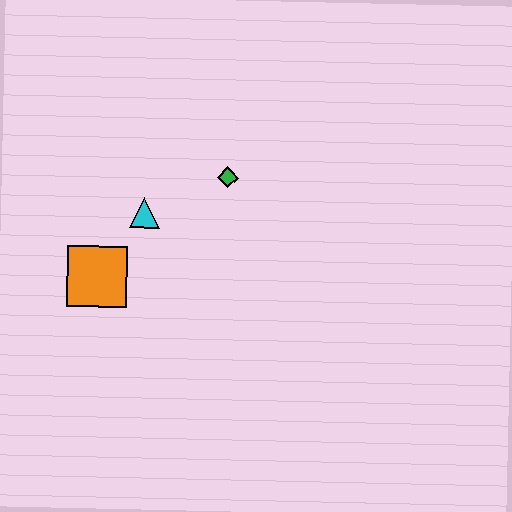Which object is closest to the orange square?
The cyan triangle is closest to the orange square.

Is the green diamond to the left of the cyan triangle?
No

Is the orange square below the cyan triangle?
Yes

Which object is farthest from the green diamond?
The orange square is farthest from the green diamond.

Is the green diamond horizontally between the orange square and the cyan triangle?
No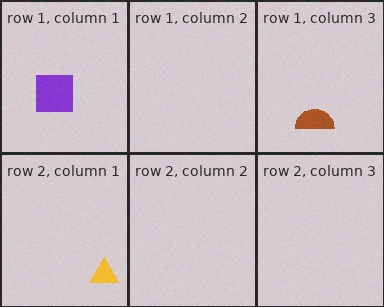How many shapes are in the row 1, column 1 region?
1.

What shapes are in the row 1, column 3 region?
The brown semicircle.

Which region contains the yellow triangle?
The row 2, column 1 region.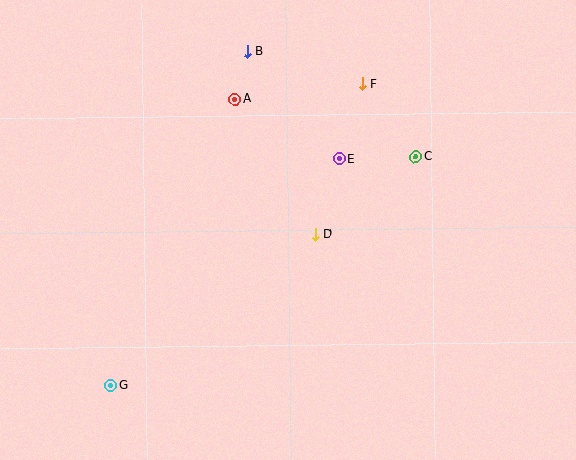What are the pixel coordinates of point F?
Point F is at (363, 84).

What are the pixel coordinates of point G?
Point G is at (111, 385).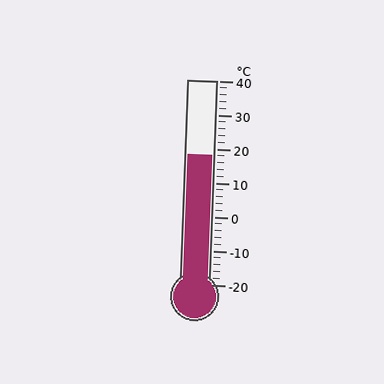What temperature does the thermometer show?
The thermometer shows approximately 18°C.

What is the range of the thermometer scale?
The thermometer scale ranges from -20°C to 40°C.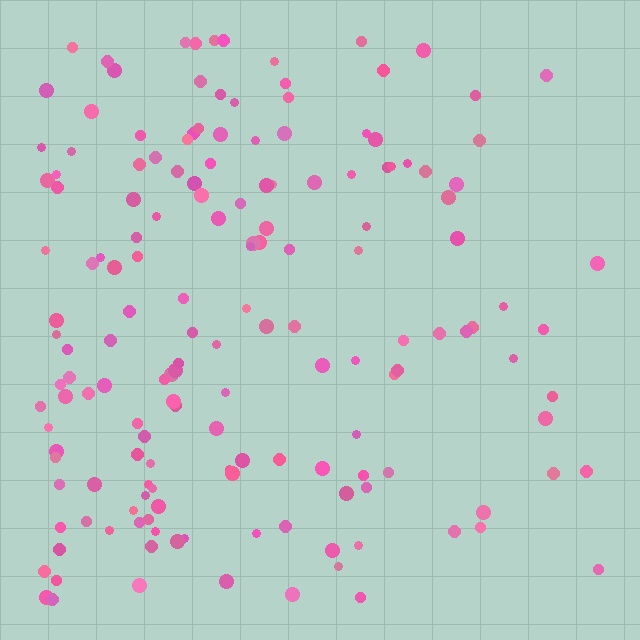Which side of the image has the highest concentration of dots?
The left.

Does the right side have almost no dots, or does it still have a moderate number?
Still a moderate number, just noticeably fewer than the left.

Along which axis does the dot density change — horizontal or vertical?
Horizontal.